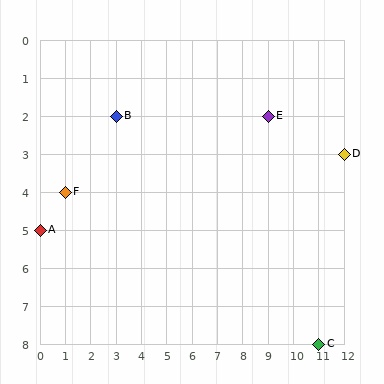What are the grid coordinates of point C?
Point C is at grid coordinates (11, 8).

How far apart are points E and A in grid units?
Points E and A are 9 columns and 3 rows apart (about 9.5 grid units diagonally).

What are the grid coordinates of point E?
Point E is at grid coordinates (9, 2).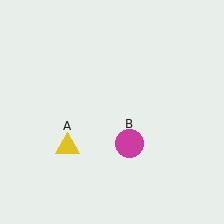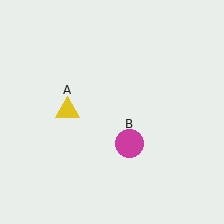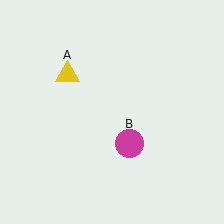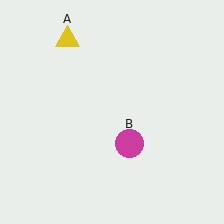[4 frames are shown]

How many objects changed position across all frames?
1 object changed position: yellow triangle (object A).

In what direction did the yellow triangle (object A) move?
The yellow triangle (object A) moved up.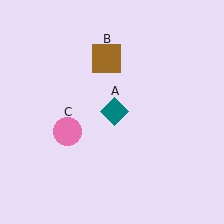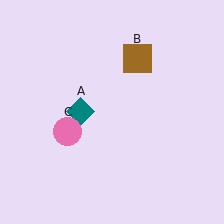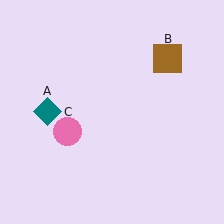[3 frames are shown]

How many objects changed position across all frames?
2 objects changed position: teal diamond (object A), brown square (object B).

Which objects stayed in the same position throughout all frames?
Pink circle (object C) remained stationary.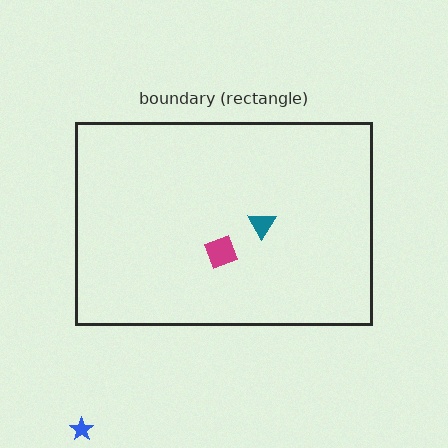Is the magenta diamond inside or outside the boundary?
Inside.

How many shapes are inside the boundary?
2 inside, 1 outside.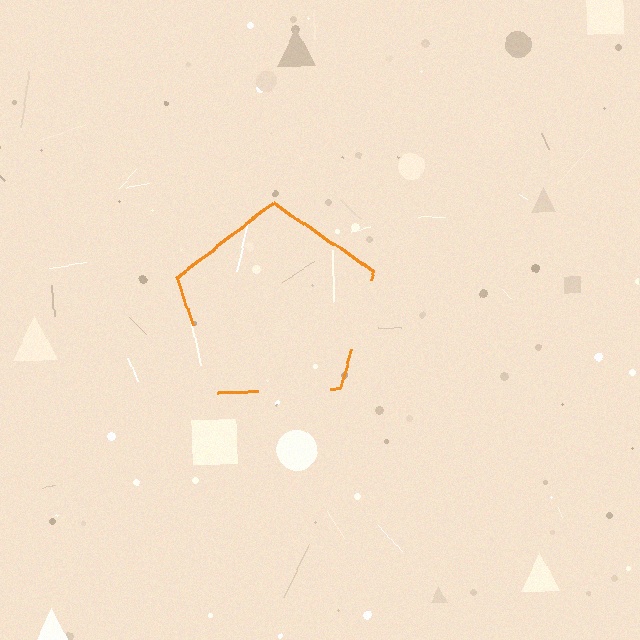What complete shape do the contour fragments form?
The contour fragments form a pentagon.